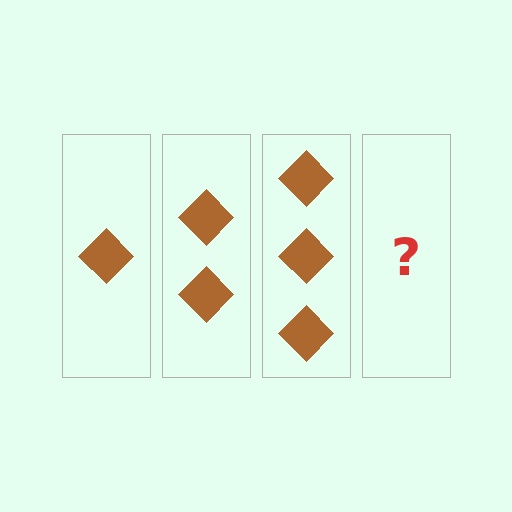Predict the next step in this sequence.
The next step is 4 diamonds.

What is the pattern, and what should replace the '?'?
The pattern is that each step adds one more diamond. The '?' should be 4 diamonds.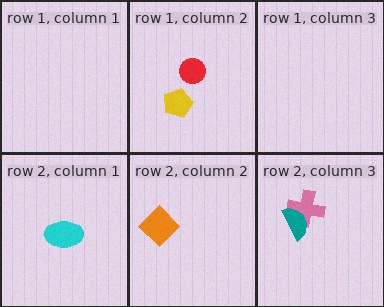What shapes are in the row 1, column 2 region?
The red circle, the yellow pentagon.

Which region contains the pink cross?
The row 2, column 3 region.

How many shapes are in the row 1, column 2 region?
2.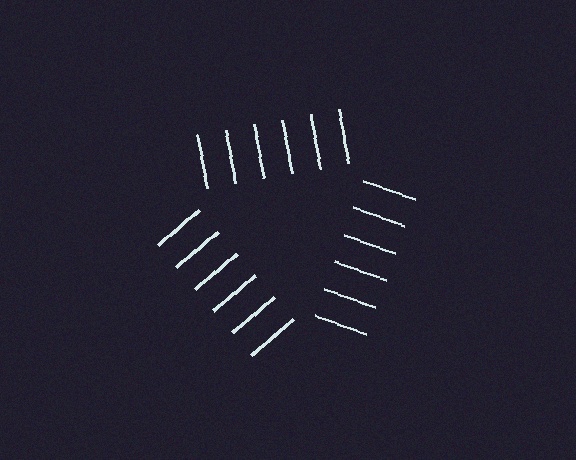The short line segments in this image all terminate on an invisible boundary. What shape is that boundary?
An illusory triangle — the line segments terminate on its edges but no continuous stroke is drawn.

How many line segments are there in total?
18 — 6 along each of the 3 edges.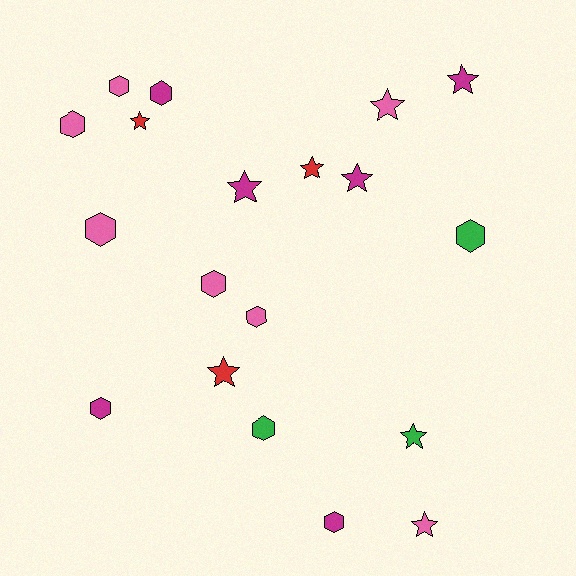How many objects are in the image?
There are 19 objects.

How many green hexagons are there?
There are 2 green hexagons.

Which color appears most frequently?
Pink, with 7 objects.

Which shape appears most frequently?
Hexagon, with 10 objects.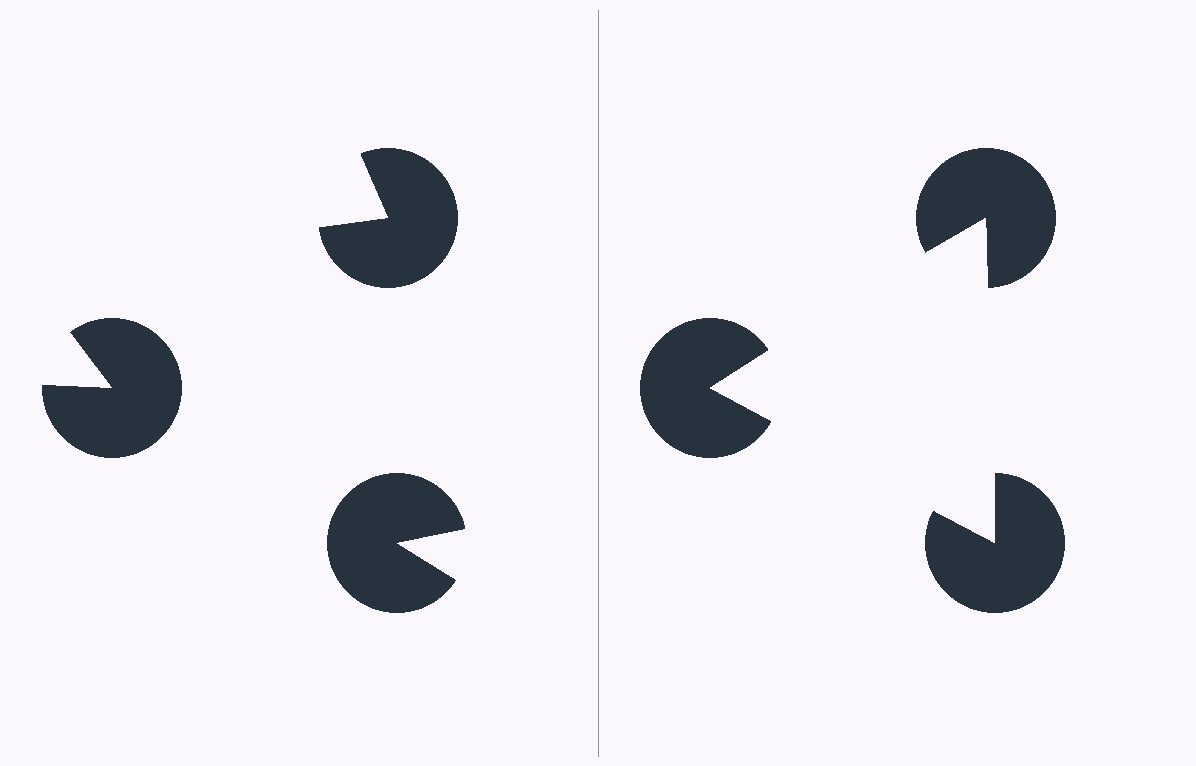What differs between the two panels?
The pac-man discs are positioned identically on both sides; only the wedge orientations differ. On the right they align to a triangle; on the left they are misaligned.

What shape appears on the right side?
An illusory triangle.